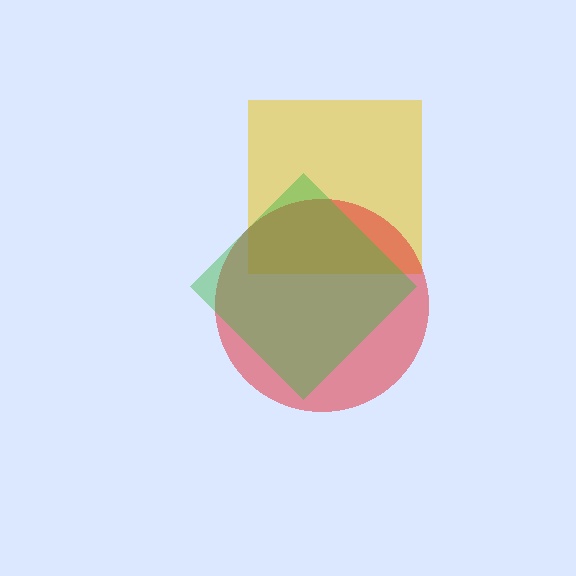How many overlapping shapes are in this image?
There are 3 overlapping shapes in the image.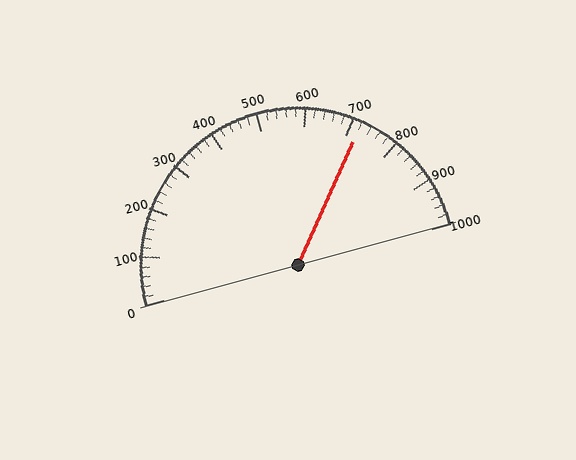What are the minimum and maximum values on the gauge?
The gauge ranges from 0 to 1000.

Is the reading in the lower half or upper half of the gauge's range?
The reading is in the upper half of the range (0 to 1000).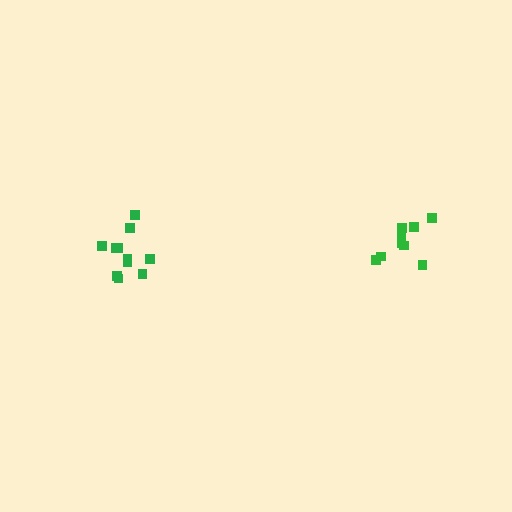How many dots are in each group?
Group 1: 9 dots, Group 2: 11 dots (20 total).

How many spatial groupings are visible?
There are 2 spatial groupings.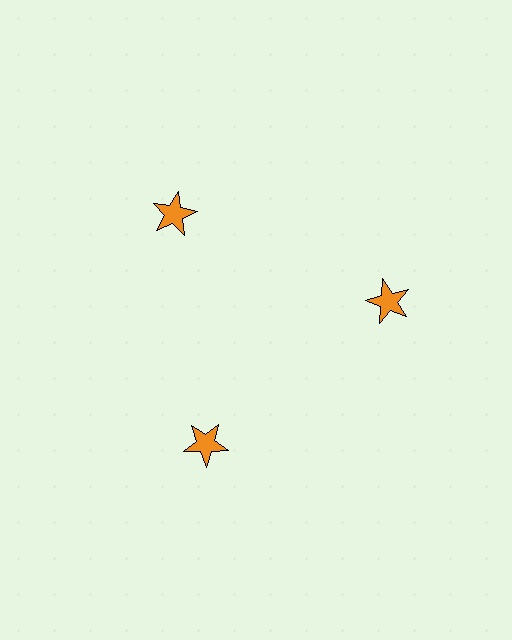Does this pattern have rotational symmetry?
Yes, this pattern has 3-fold rotational symmetry. It looks the same after rotating 120 degrees around the center.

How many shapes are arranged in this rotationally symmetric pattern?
There are 3 shapes, arranged in 3 groups of 1.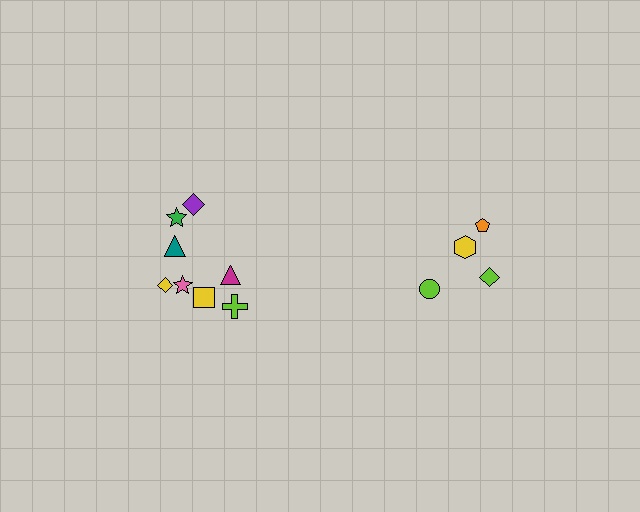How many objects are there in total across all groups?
There are 12 objects.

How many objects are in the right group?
There are 4 objects.